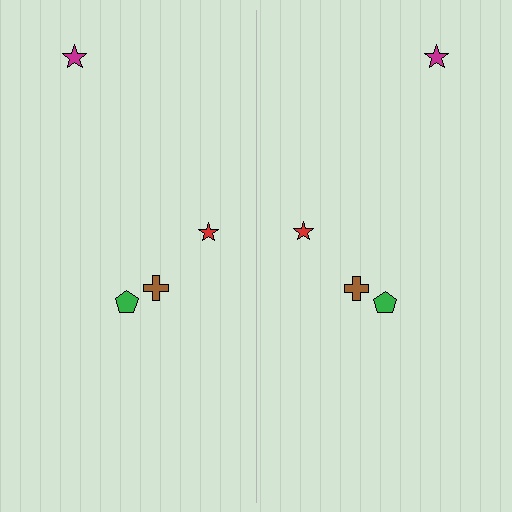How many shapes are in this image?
There are 8 shapes in this image.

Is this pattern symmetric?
Yes, this pattern has bilateral (reflection) symmetry.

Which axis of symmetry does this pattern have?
The pattern has a vertical axis of symmetry running through the center of the image.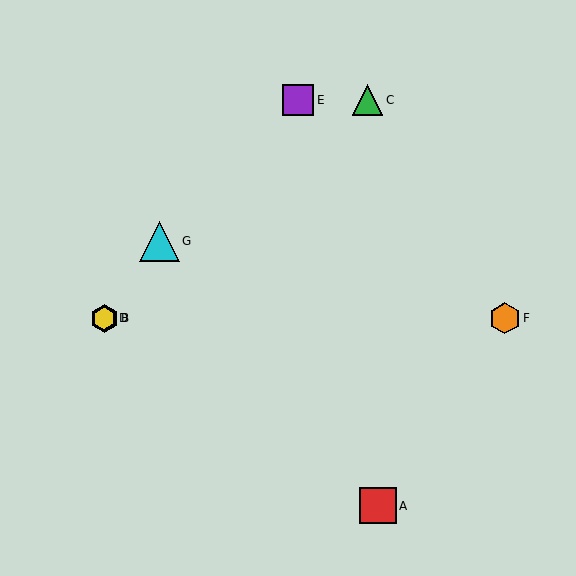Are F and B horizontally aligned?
Yes, both are at y≈318.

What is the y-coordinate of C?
Object C is at y≈100.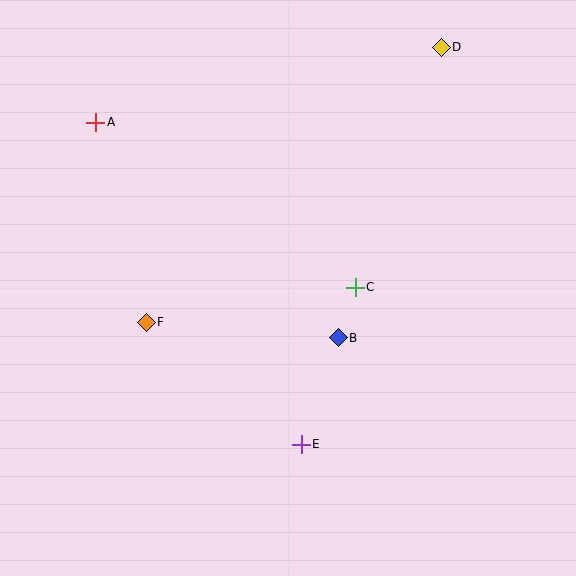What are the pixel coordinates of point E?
Point E is at (301, 444).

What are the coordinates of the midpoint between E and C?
The midpoint between E and C is at (328, 366).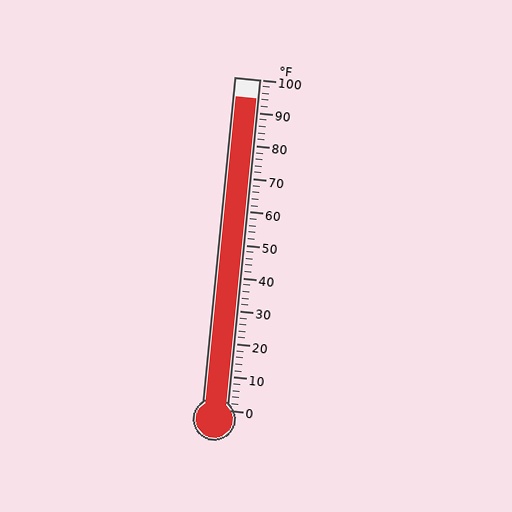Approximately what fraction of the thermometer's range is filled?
The thermometer is filled to approximately 95% of its range.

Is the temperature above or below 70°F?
The temperature is above 70°F.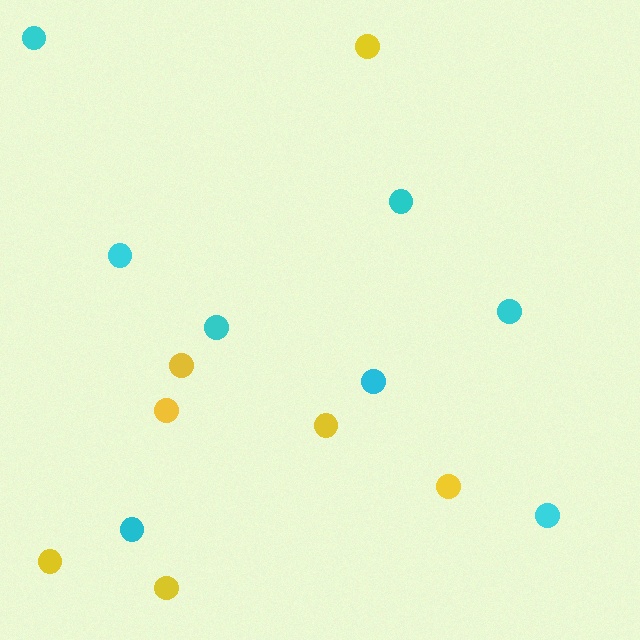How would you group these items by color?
There are 2 groups: one group of cyan circles (8) and one group of yellow circles (7).